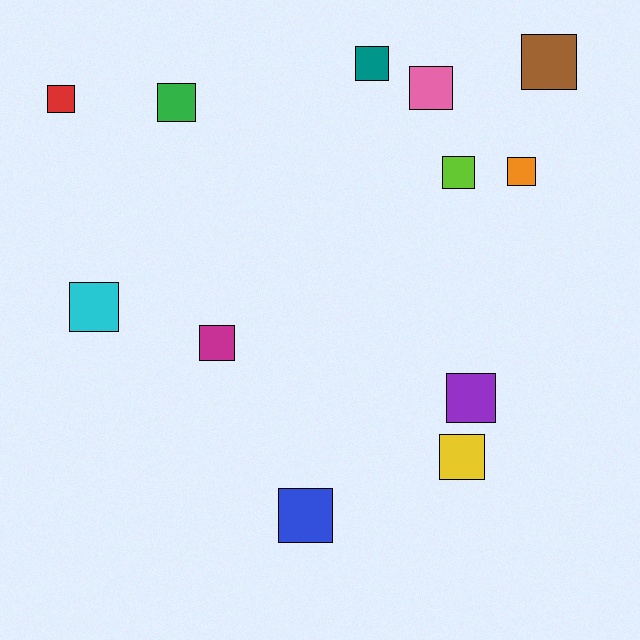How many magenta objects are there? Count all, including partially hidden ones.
There is 1 magenta object.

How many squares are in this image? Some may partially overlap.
There are 12 squares.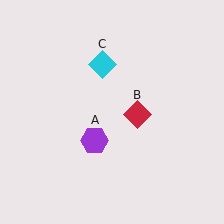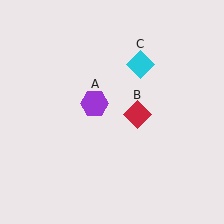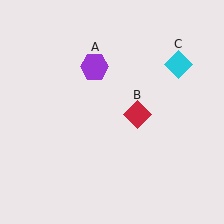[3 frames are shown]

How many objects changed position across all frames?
2 objects changed position: purple hexagon (object A), cyan diamond (object C).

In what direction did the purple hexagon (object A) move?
The purple hexagon (object A) moved up.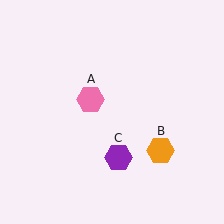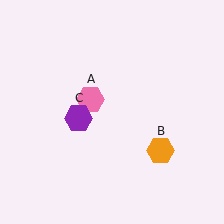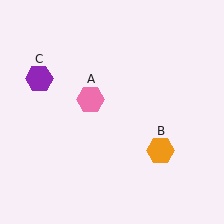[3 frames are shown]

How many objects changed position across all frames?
1 object changed position: purple hexagon (object C).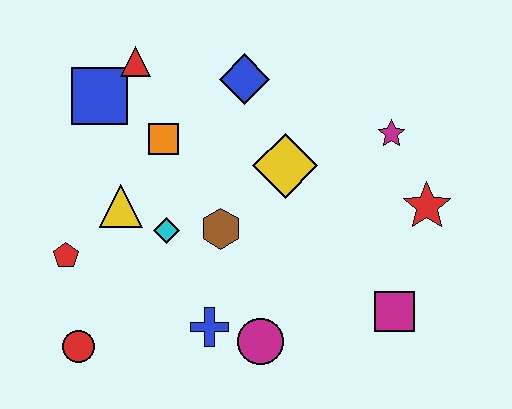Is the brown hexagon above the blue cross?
Yes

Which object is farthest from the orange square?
The magenta square is farthest from the orange square.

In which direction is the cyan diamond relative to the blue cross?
The cyan diamond is above the blue cross.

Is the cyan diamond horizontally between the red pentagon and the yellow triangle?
No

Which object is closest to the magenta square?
The red star is closest to the magenta square.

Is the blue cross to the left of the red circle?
No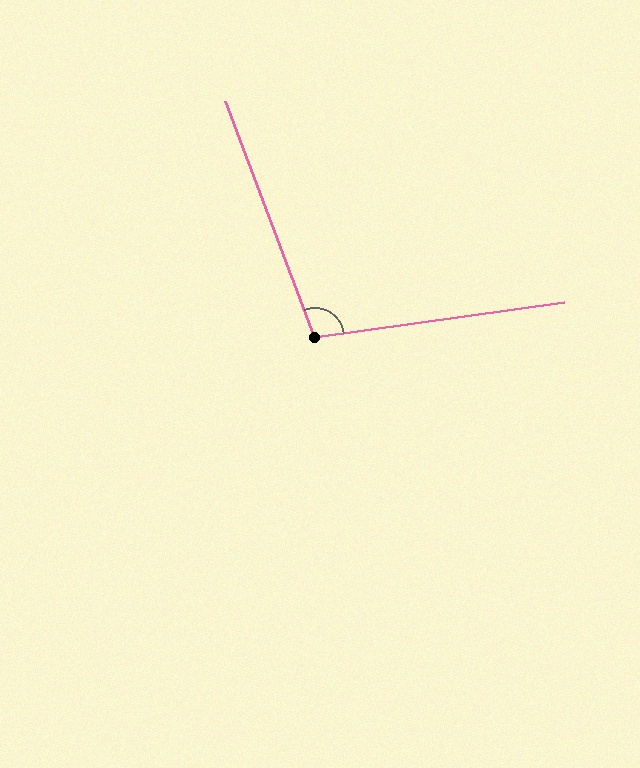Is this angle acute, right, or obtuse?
It is obtuse.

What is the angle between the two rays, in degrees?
Approximately 103 degrees.